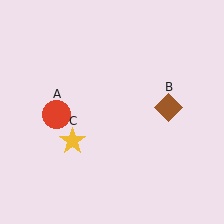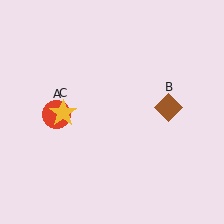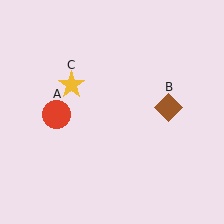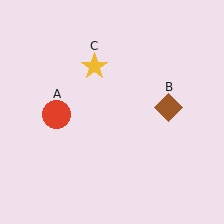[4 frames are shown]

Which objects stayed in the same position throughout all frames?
Red circle (object A) and brown diamond (object B) remained stationary.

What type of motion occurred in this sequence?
The yellow star (object C) rotated clockwise around the center of the scene.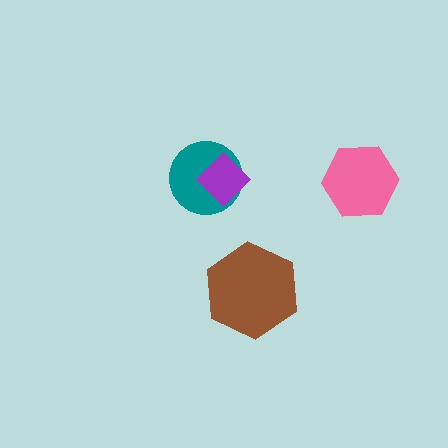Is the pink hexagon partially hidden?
No, no other shape covers it.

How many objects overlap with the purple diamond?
1 object overlaps with the purple diamond.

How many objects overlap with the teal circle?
1 object overlaps with the teal circle.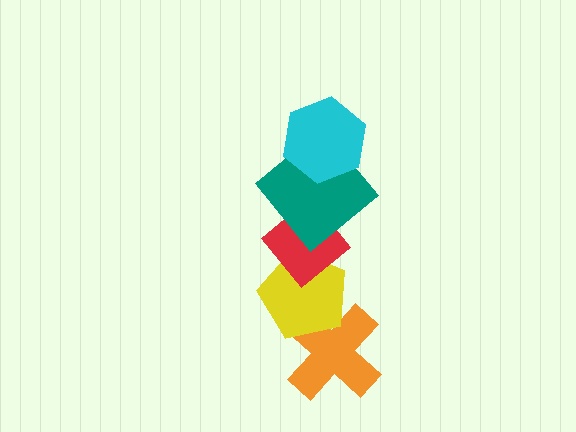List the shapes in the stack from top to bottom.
From top to bottom: the cyan hexagon, the teal diamond, the red diamond, the yellow pentagon, the orange cross.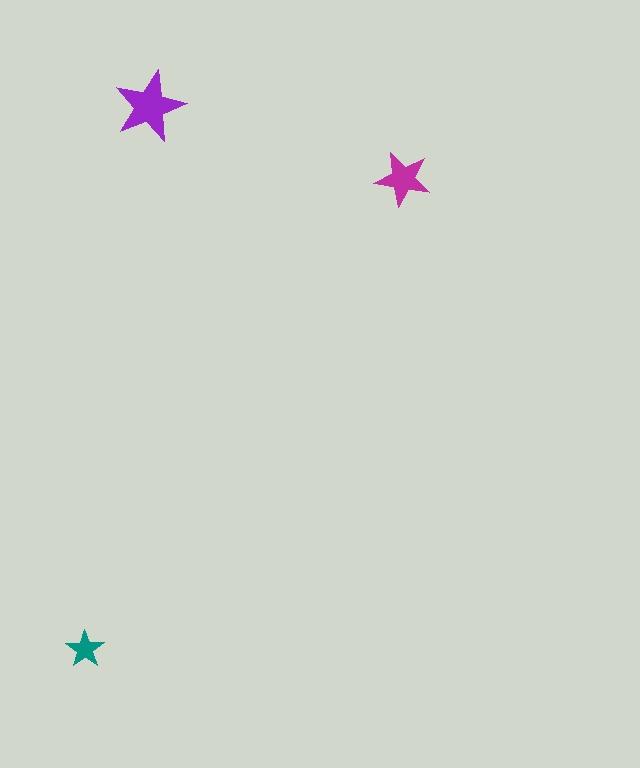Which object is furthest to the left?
The teal star is leftmost.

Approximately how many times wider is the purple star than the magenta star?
About 1.5 times wider.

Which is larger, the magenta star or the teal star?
The magenta one.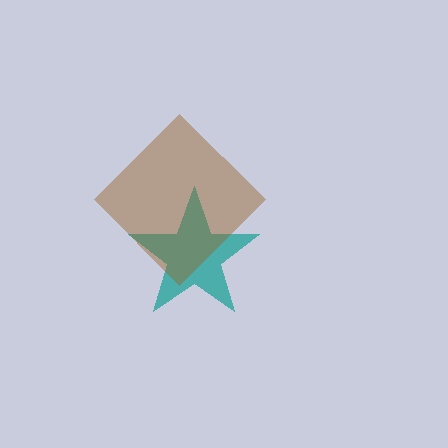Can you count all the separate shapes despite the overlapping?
Yes, there are 2 separate shapes.